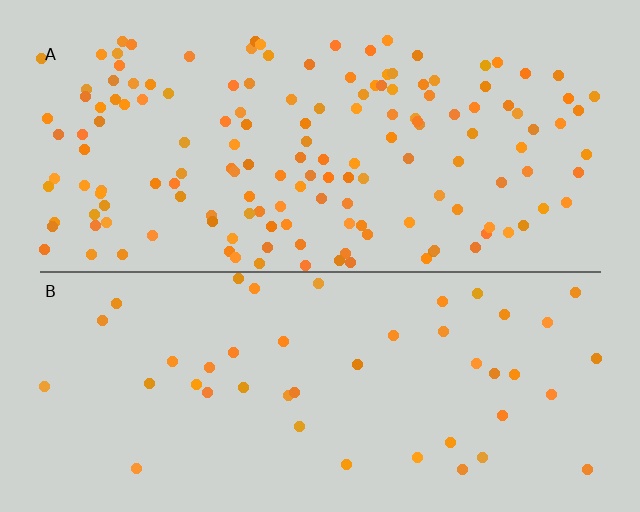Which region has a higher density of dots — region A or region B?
A (the top).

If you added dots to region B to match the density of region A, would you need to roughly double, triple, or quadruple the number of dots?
Approximately triple.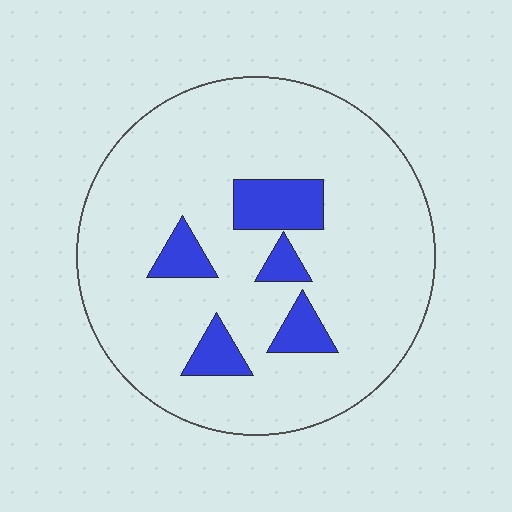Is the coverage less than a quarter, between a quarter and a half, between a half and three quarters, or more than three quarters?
Less than a quarter.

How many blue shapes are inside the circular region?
5.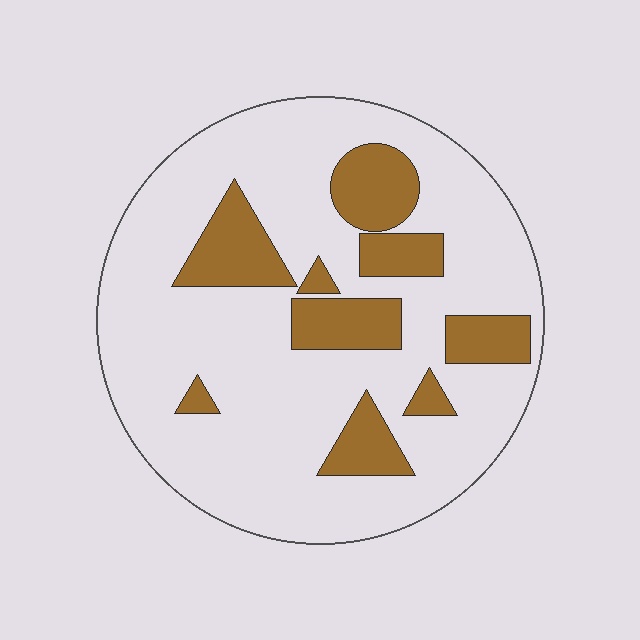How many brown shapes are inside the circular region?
9.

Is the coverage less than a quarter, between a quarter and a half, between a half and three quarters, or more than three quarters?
Less than a quarter.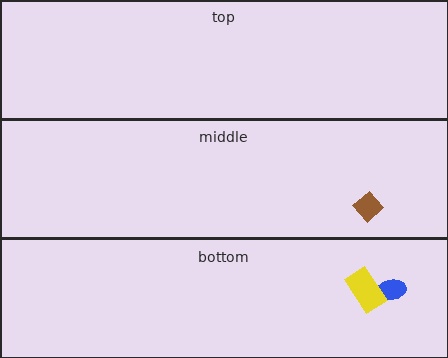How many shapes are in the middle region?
1.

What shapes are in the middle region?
The brown diamond.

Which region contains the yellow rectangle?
The bottom region.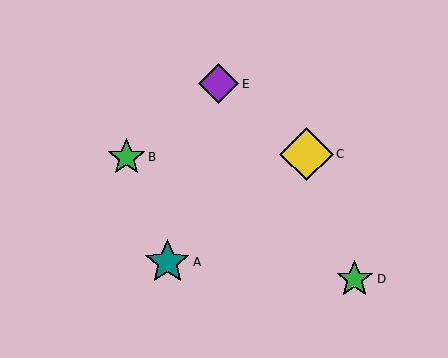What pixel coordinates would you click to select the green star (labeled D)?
Click at (355, 279) to select the green star D.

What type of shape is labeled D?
Shape D is a green star.